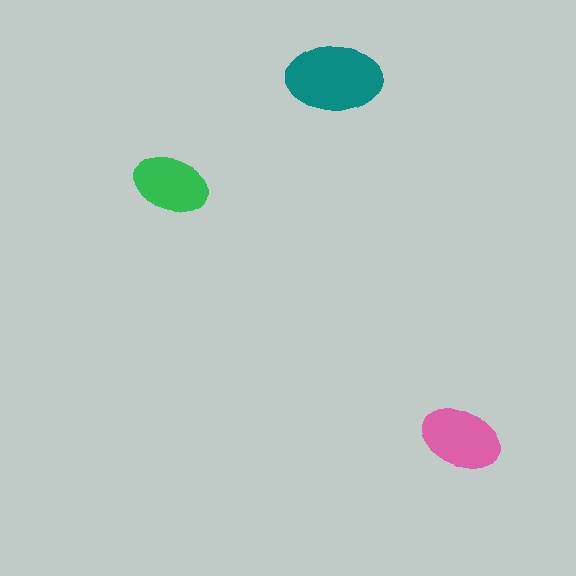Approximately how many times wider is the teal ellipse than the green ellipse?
About 1.5 times wider.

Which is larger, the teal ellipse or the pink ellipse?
The teal one.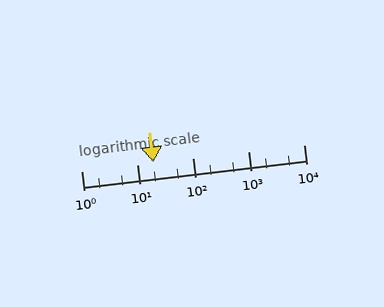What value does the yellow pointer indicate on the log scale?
The pointer indicates approximately 20.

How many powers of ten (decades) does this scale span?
The scale spans 4 decades, from 1 to 10000.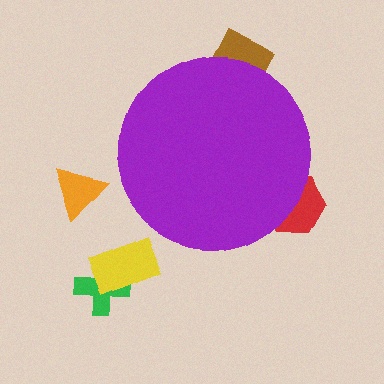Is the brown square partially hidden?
Yes, the brown square is partially hidden behind the purple circle.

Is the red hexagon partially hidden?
Yes, the red hexagon is partially hidden behind the purple circle.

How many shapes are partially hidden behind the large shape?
2 shapes are partially hidden.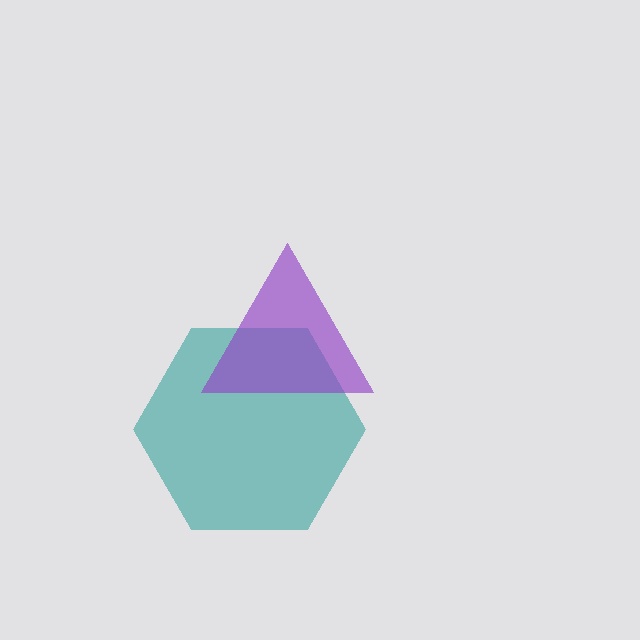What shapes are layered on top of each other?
The layered shapes are: a teal hexagon, a purple triangle.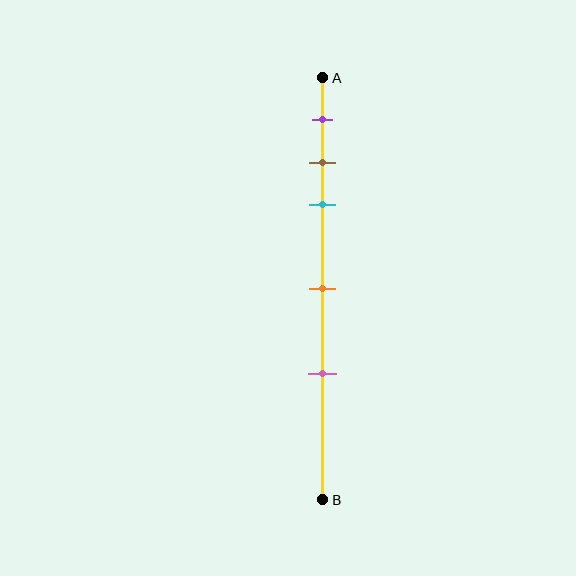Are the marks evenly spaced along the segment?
No, the marks are not evenly spaced.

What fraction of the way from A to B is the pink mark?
The pink mark is approximately 70% (0.7) of the way from A to B.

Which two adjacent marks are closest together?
The brown and cyan marks are the closest adjacent pair.